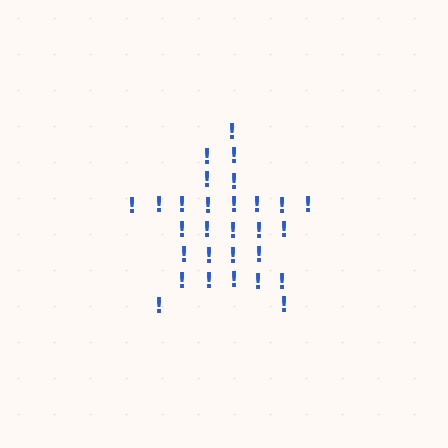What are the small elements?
The small elements are exclamation marks.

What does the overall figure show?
The overall figure shows a star.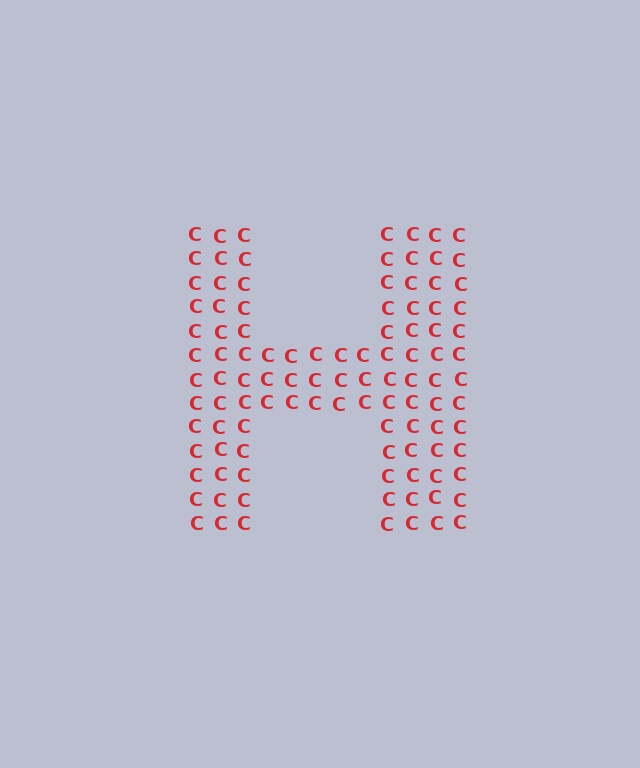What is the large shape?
The large shape is the letter H.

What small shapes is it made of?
It is made of small letter C's.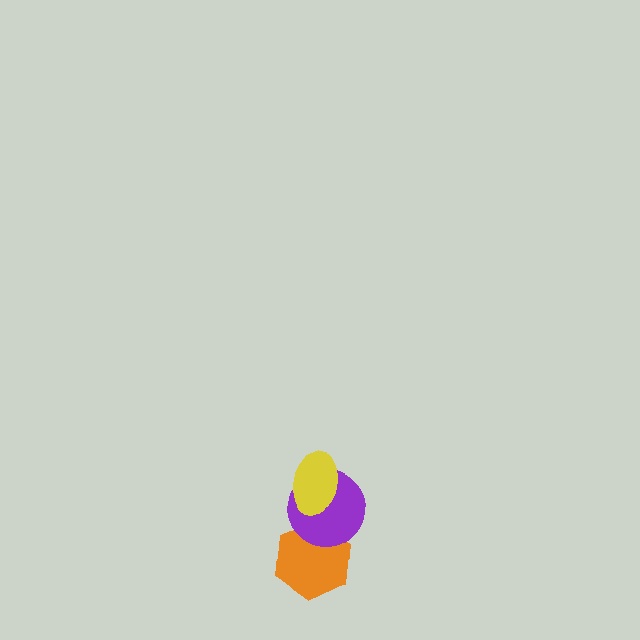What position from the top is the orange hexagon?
The orange hexagon is 3rd from the top.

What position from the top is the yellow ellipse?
The yellow ellipse is 1st from the top.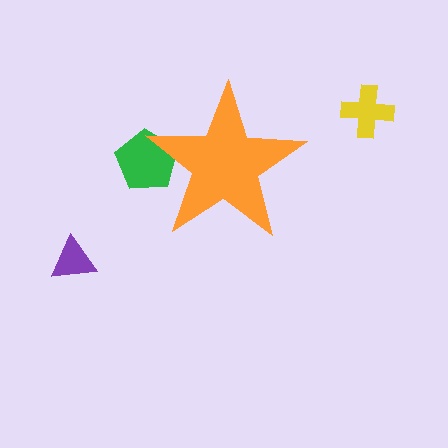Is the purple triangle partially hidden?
No, the purple triangle is fully visible.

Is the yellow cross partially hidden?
No, the yellow cross is fully visible.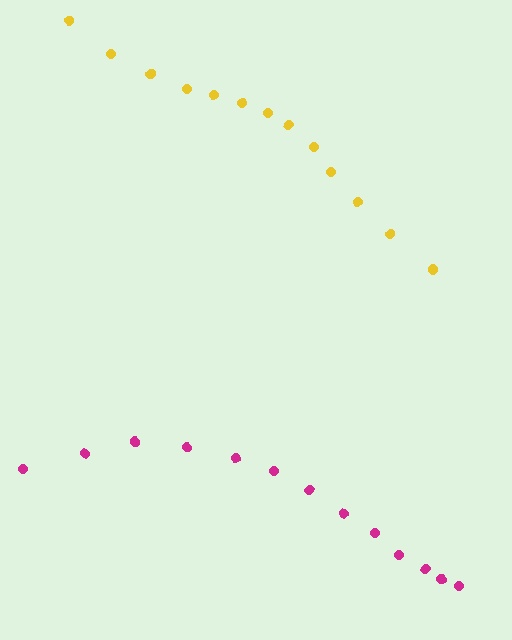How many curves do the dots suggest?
There are 2 distinct paths.